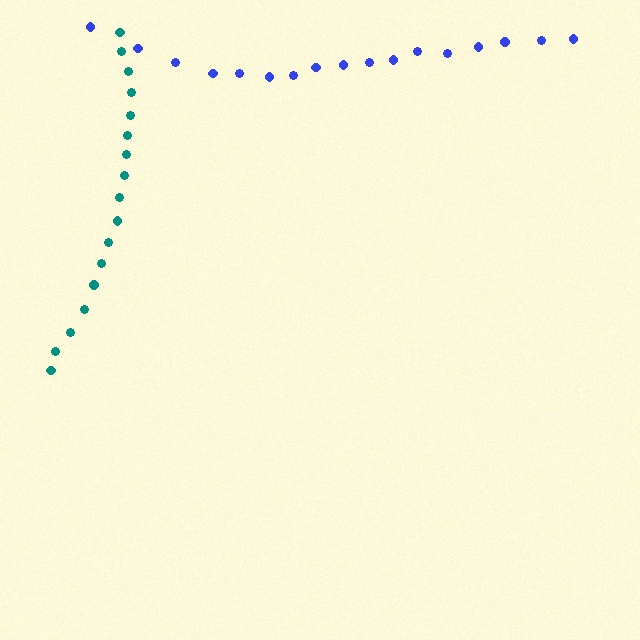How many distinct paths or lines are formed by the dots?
There are 2 distinct paths.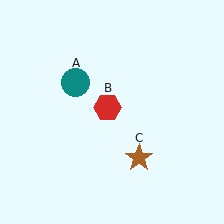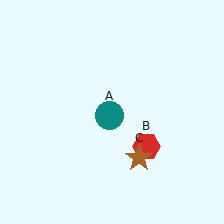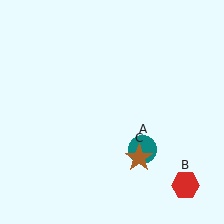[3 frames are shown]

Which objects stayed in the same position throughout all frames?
Brown star (object C) remained stationary.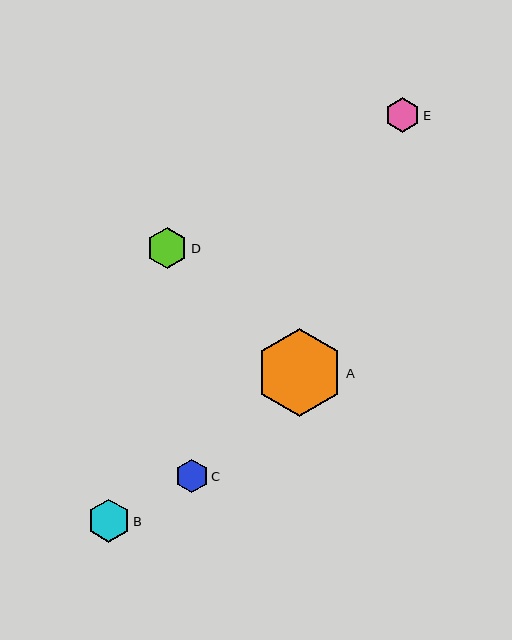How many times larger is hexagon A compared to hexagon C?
Hexagon A is approximately 2.6 times the size of hexagon C.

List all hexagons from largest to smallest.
From largest to smallest: A, B, D, E, C.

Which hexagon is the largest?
Hexagon A is the largest with a size of approximately 88 pixels.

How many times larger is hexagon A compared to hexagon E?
Hexagon A is approximately 2.6 times the size of hexagon E.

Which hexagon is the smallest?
Hexagon C is the smallest with a size of approximately 33 pixels.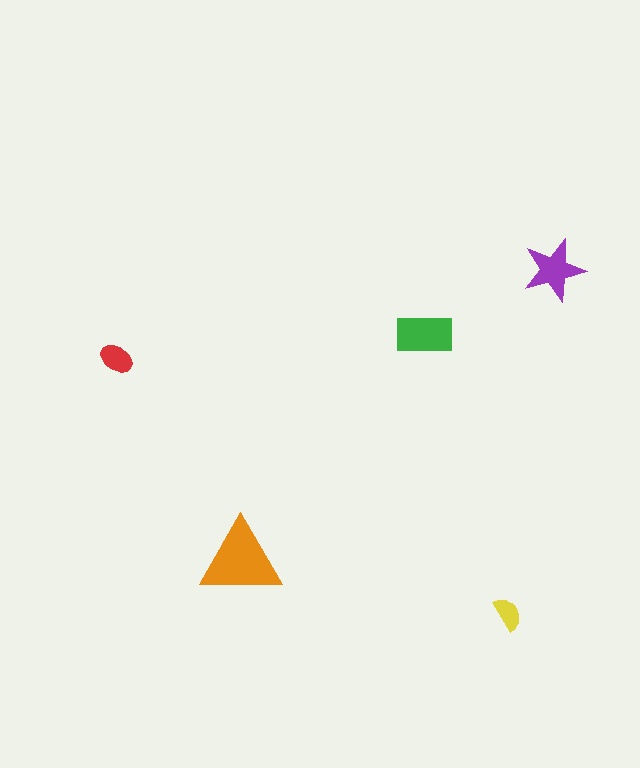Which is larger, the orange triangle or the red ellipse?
The orange triangle.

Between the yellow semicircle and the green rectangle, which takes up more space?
The green rectangle.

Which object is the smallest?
The yellow semicircle.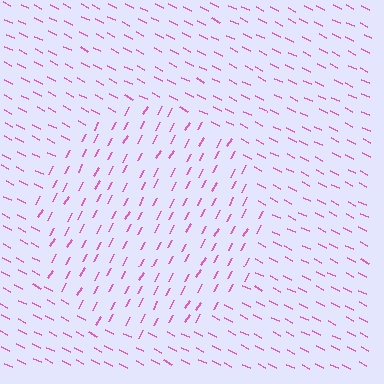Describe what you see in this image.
The image is filled with small pink line segments. A circle region in the image has lines oriented differently from the surrounding lines, creating a visible texture boundary.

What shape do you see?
I see a circle.